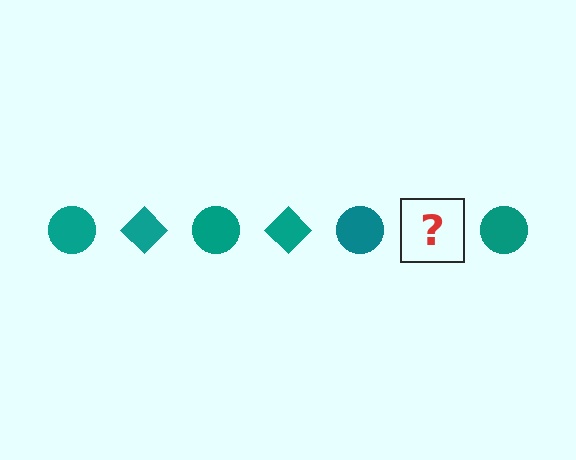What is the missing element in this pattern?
The missing element is a teal diamond.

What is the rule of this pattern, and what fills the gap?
The rule is that the pattern cycles through circle, diamond shapes in teal. The gap should be filled with a teal diamond.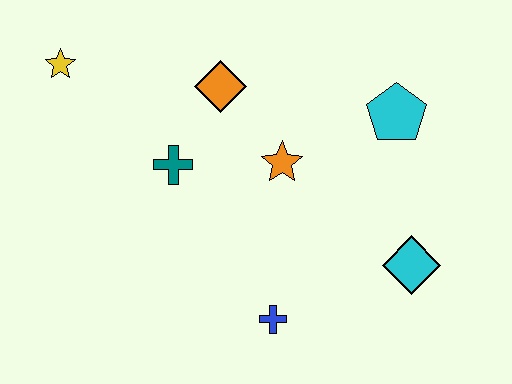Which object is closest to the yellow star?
The teal cross is closest to the yellow star.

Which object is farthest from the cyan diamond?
The yellow star is farthest from the cyan diamond.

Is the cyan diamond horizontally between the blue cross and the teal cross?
No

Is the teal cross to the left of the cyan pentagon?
Yes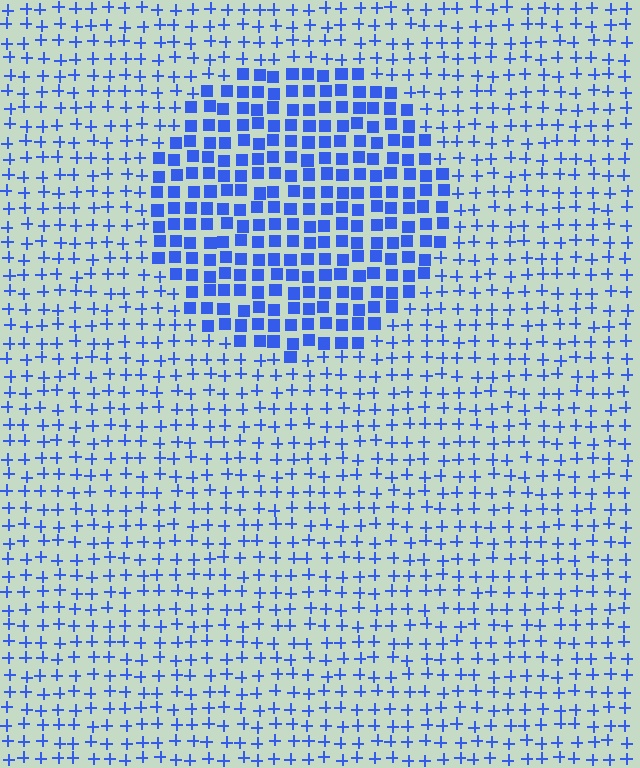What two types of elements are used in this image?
The image uses squares inside the circle region and plus signs outside it.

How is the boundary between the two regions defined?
The boundary is defined by a change in element shape: squares inside vs. plus signs outside. All elements share the same color and spacing.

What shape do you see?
I see a circle.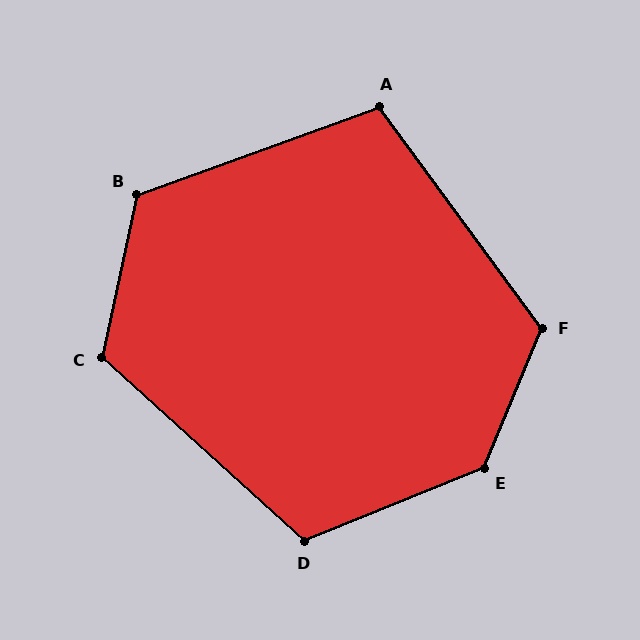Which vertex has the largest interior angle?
E, at approximately 134 degrees.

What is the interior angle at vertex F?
Approximately 122 degrees (obtuse).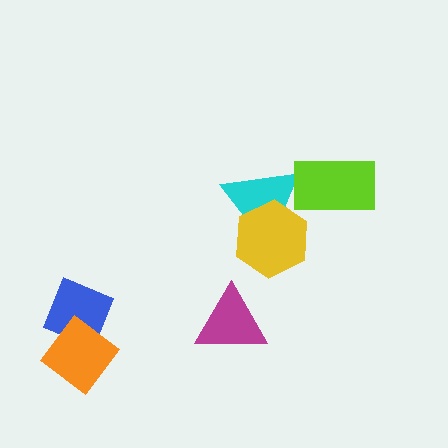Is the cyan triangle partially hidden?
Yes, it is partially covered by another shape.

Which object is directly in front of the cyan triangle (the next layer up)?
The lime rectangle is directly in front of the cyan triangle.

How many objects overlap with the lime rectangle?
1 object overlaps with the lime rectangle.